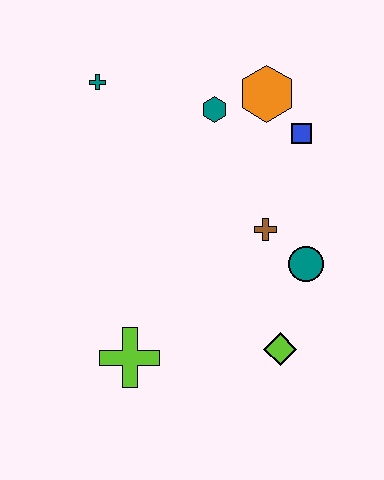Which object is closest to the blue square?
The orange hexagon is closest to the blue square.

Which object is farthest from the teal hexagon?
The lime cross is farthest from the teal hexagon.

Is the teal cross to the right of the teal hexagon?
No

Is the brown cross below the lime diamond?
No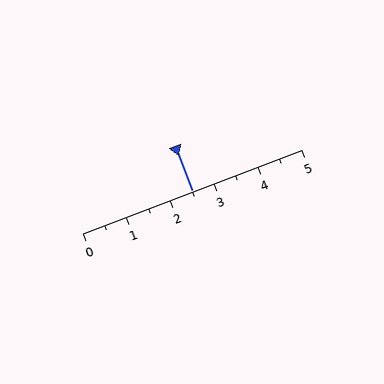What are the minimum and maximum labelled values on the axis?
The axis runs from 0 to 5.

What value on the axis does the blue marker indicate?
The marker indicates approximately 2.5.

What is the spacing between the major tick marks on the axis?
The major ticks are spaced 1 apart.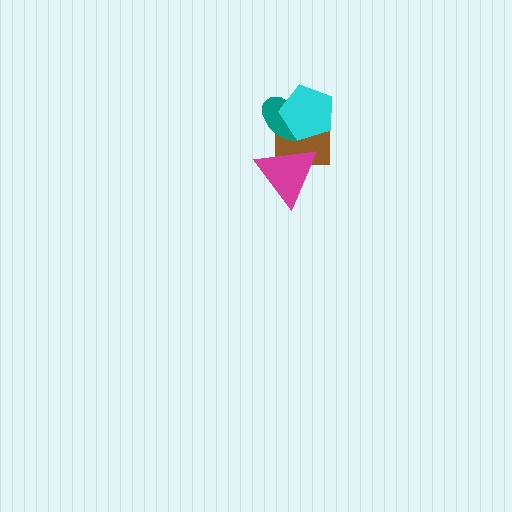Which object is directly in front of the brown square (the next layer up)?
The teal ellipse is directly in front of the brown square.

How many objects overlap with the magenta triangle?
2 objects overlap with the magenta triangle.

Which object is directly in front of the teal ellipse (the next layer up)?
The cyan pentagon is directly in front of the teal ellipse.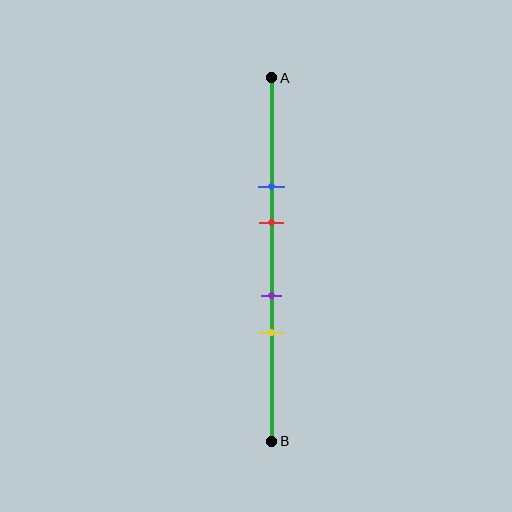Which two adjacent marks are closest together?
The purple and yellow marks are the closest adjacent pair.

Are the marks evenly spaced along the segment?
No, the marks are not evenly spaced.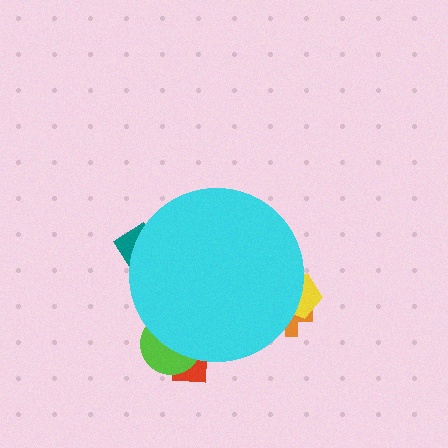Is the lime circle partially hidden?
Yes, the lime circle is partially hidden behind the cyan circle.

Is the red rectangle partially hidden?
Yes, the red rectangle is partially hidden behind the cyan circle.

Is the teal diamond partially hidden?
Yes, the teal diamond is partially hidden behind the cyan circle.